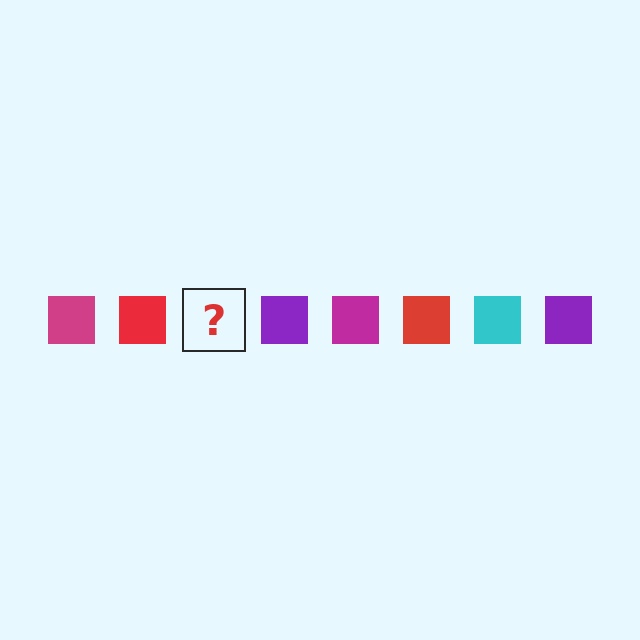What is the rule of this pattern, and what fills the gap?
The rule is that the pattern cycles through magenta, red, cyan, purple squares. The gap should be filled with a cyan square.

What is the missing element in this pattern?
The missing element is a cyan square.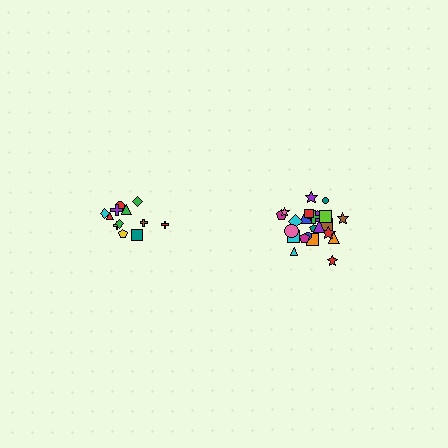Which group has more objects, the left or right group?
The right group.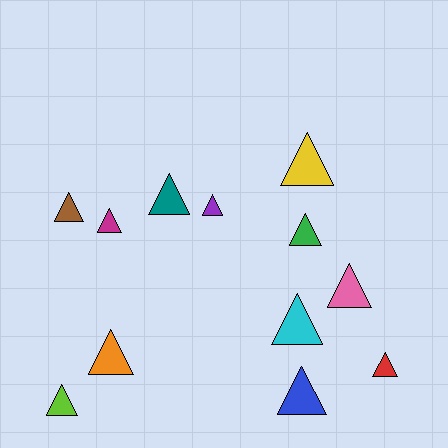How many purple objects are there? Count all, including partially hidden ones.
There is 1 purple object.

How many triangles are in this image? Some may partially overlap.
There are 12 triangles.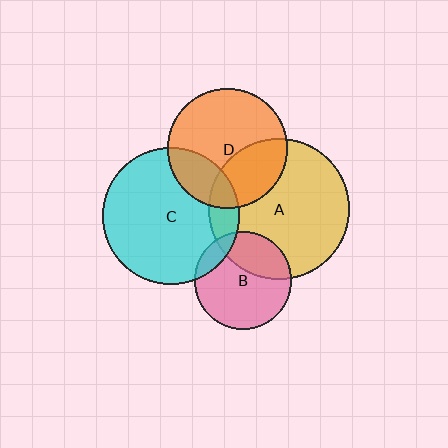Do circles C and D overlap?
Yes.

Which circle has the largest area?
Circle A (yellow).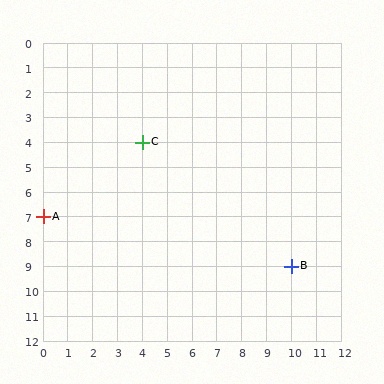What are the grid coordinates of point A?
Point A is at grid coordinates (0, 7).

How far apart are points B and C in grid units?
Points B and C are 6 columns and 5 rows apart (about 7.8 grid units diagonally).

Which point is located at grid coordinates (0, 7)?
Point A is at (0, 7).